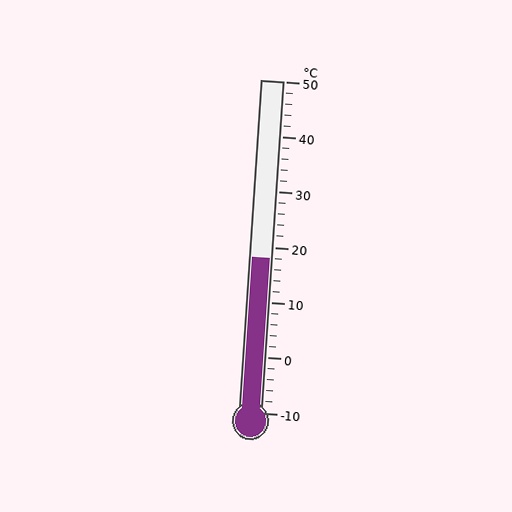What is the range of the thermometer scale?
The thermometer scale ranges from -10°C to 50°C.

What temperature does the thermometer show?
The thermometer shows approximately 18°C.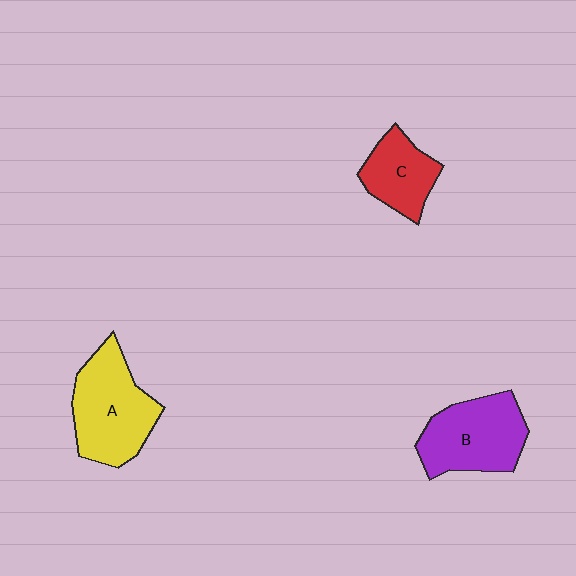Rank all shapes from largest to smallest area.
From largest to smallest: A (yellow), B (purple), C (red).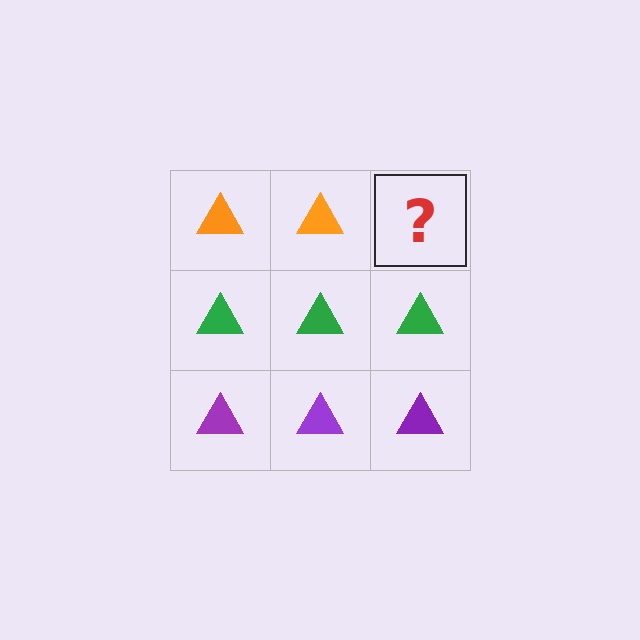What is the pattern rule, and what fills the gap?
The rule is that each row has a consistent color. The gap should be filled with an orange triangle.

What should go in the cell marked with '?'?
The missing cell should contain an orange triangle.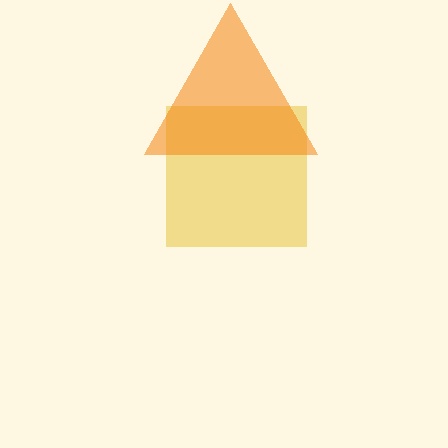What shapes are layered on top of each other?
The layered shapes are: a yellow square, an orange triangle.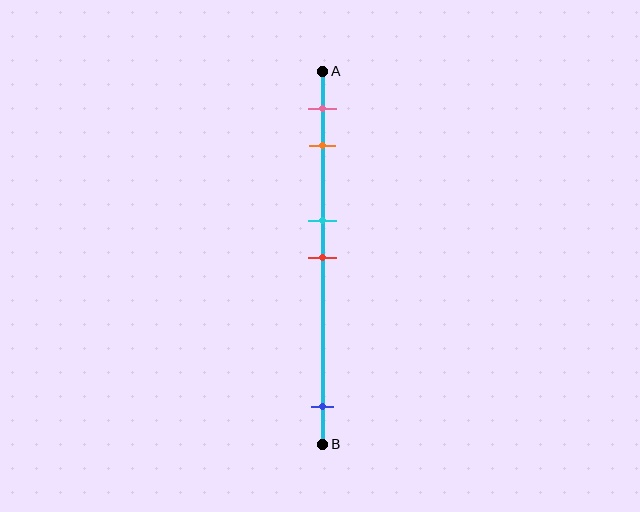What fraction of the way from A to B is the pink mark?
The pink mark is approximately 10% (0.1) of the way from A to B.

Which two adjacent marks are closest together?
The cyan and red marks are the closest adjacent pair.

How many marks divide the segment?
There are 5 marks dividing the segment.